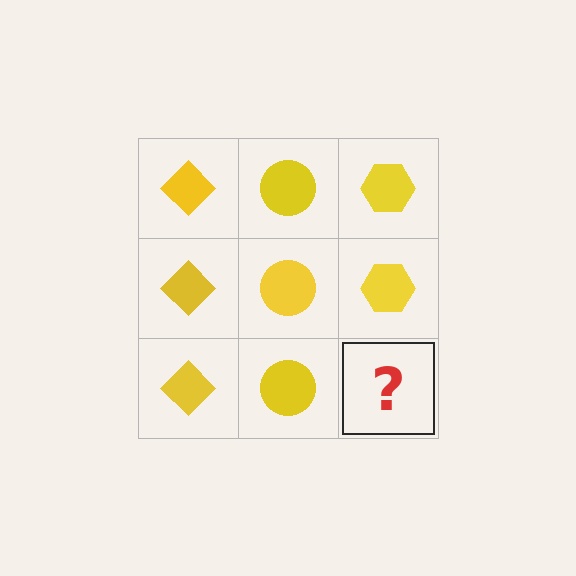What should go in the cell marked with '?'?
The missing cell should contain a yellow hexagon.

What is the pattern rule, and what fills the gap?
The rule is that each column has a consistent shape. The gap should be filled with a yellow hexagon.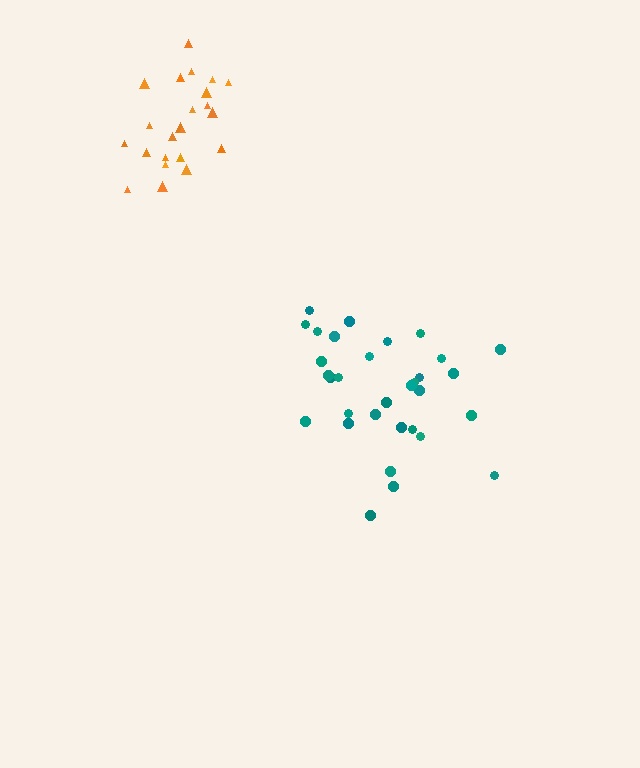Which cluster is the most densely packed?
Orange.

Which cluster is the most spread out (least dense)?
Teal.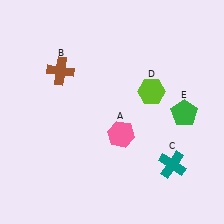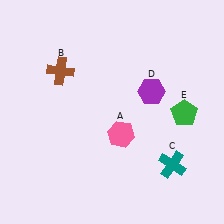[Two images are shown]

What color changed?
The hexagon (D) changed from lime in Image 1 to purple in Image 2.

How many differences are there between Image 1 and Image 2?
There is 1 difference between the two images.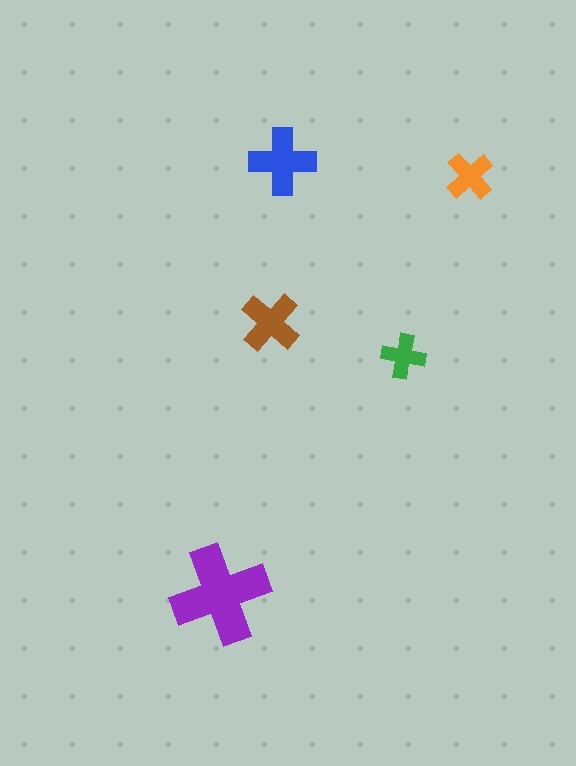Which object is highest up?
The blue cross is topmost.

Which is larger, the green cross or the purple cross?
The purple one.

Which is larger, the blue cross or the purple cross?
The purple one.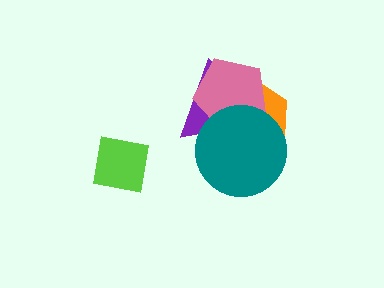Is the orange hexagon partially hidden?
Yes, it is partially covered by another shape.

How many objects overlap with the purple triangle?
3 objects overlap with the purple triangle.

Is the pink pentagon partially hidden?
Yes, it is partially covered by another shape.